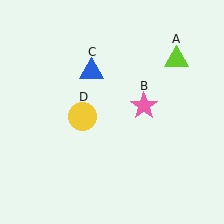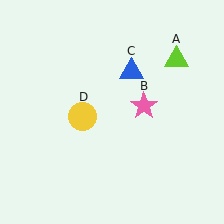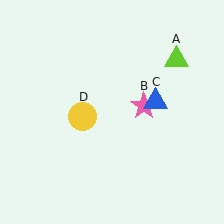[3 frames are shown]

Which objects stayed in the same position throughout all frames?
Lime triangle (object A) and pink star (object B) and yellow circle (object D) remained stationary.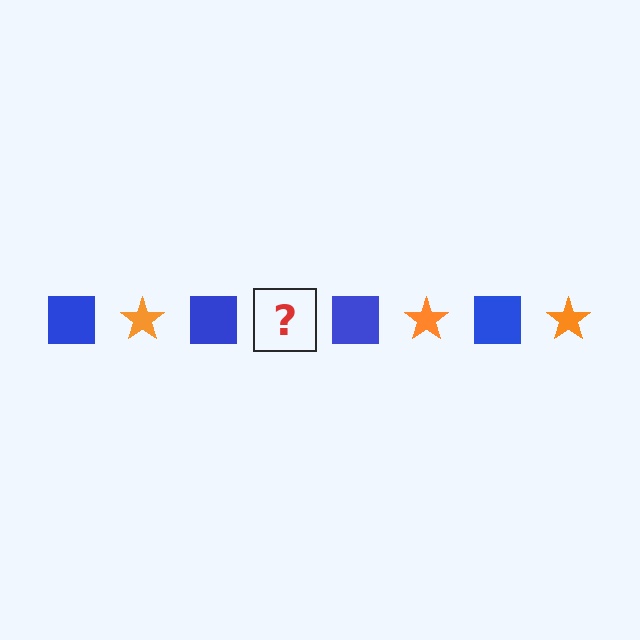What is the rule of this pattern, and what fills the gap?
The rule is that the pattern alternates between blue square and orange star. The gap should be filled with an orange star.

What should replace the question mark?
The question mark should be replaced with an orange star.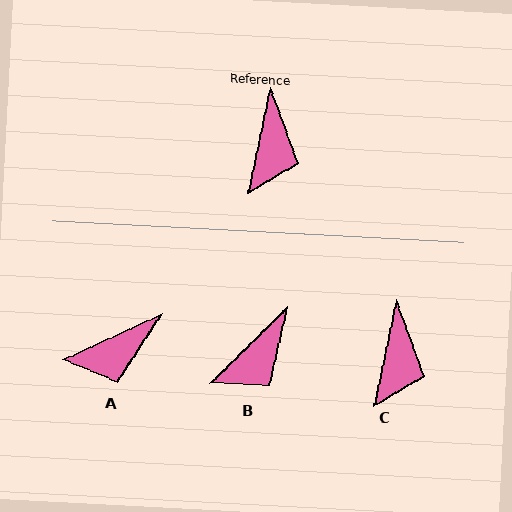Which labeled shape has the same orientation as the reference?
C.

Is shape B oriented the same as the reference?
No, it is off by about 33 degrees.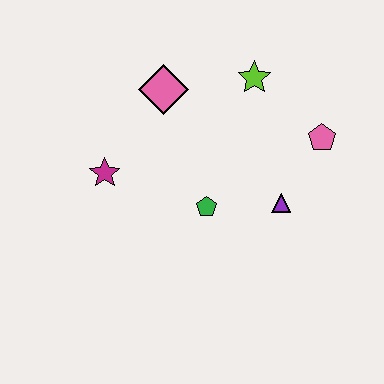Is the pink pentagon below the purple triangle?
No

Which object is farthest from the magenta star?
The pink pentagon is farthest from the magenta star.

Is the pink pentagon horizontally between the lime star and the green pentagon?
No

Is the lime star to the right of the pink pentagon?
No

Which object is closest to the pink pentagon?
The purple triangle is closest to the pink pentagon.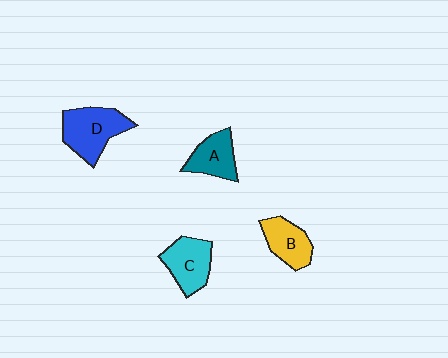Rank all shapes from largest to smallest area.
From largest to smallest: D (blue), C (cyan), B (yellow), A (teal).